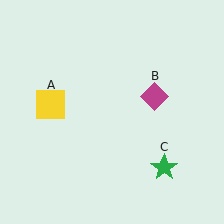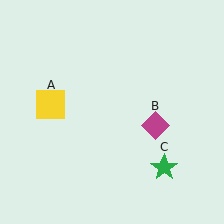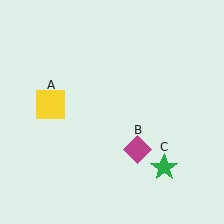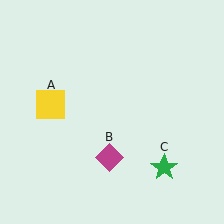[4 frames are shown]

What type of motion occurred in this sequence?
The magenta diamond (object B) rotated clockwise around the center of the scene.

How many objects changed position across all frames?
1 object changed position: magenta diamond (object B).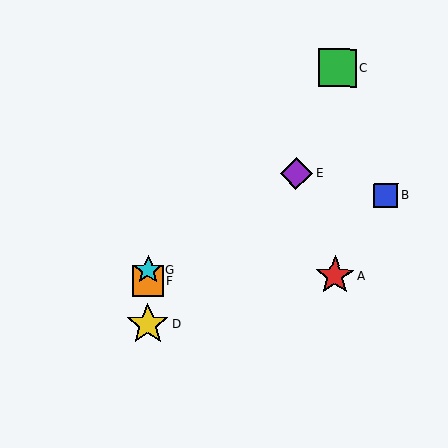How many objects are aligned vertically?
3 objects (D, F, G) are aligned vertically.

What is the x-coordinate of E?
Object E is at x≈297.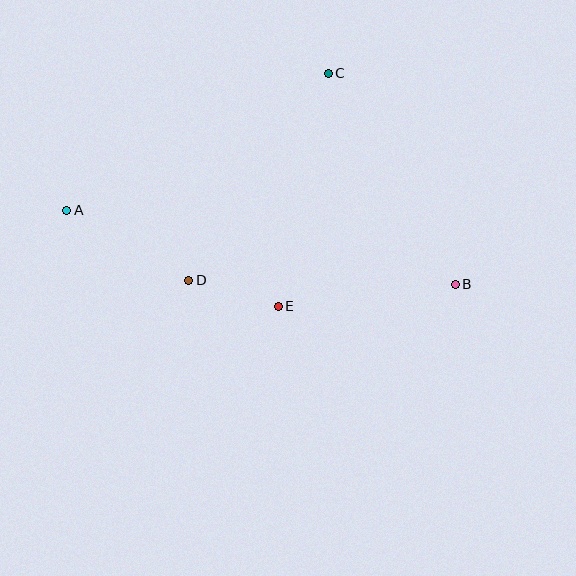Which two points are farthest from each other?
Points A and B are farthest from each other.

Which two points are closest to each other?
Points D and E are closest to each other.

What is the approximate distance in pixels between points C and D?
The distance between C and D is approximately 250 pixels.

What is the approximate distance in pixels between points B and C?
The distance between B and C is approximately 246 pixels.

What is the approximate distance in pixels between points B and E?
The distance between B and E is approximately 178 pixels.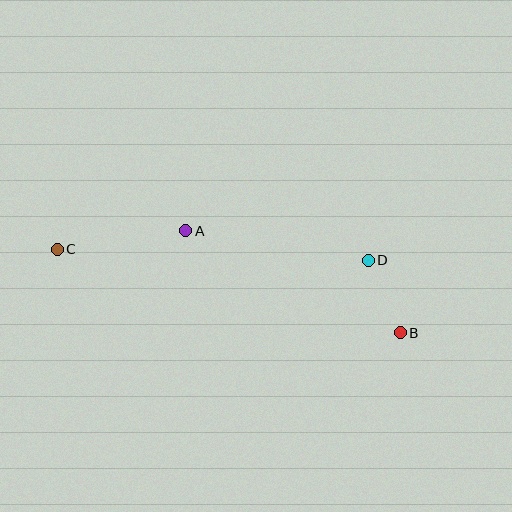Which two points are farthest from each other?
Points B and C are farthest from each other.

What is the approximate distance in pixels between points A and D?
The distance between A and D is approximately 185 pixels.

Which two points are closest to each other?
Points B and D are closest to each other.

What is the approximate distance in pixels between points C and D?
The distance between C and D is approximately 311 pixels.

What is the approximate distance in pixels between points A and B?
The distance between A and B is approximately 238 pixels.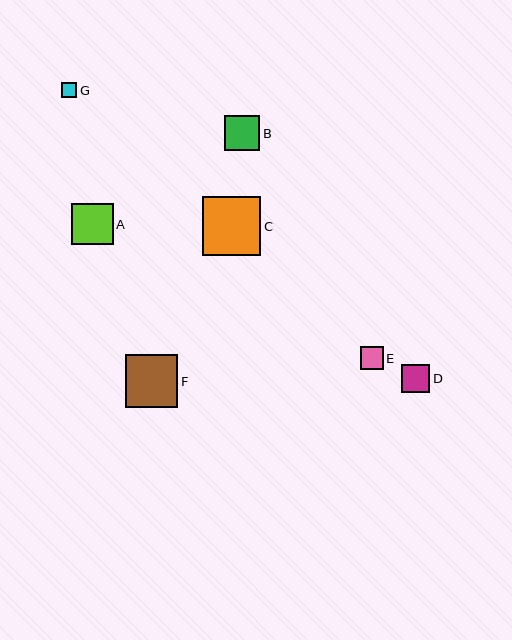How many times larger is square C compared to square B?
Square C is approximately 1.6 times the size of square B.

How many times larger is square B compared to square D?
Square B is approximately 1.3 times the size of square D.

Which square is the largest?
Square C is the largest with a size of approximately 58 pixels.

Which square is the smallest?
Square G is the smallest with a size of approximately 15 pixels.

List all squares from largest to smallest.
From largest to smallest: C, F, A, B, D, E, G.